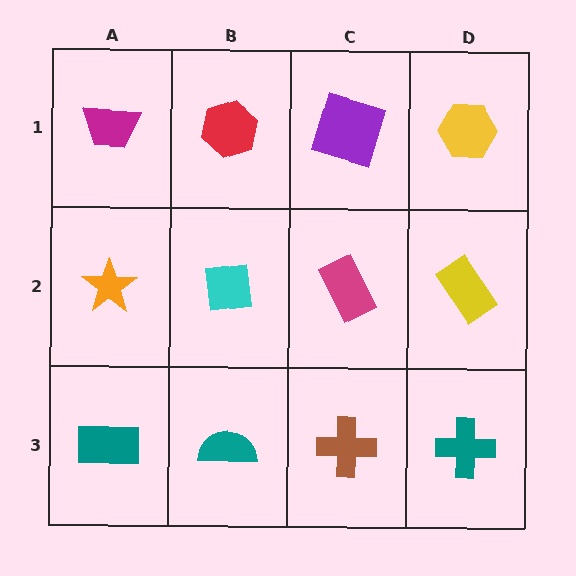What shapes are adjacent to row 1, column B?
A cyan square (row 2, column B), a magenta trapezoid (row 1, column A), a purple square (row 1, column C).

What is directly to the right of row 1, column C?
A yellow hexagon.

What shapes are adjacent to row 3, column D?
A yellow rectangle (row 2, column D), a brown cross (row 3, column C).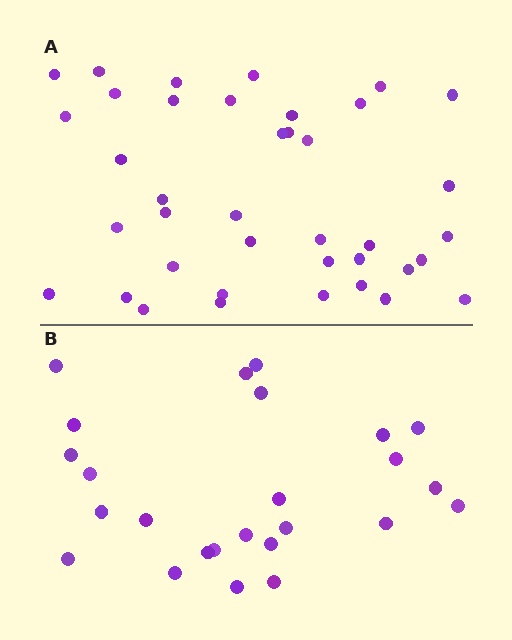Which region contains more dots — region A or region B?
Region A (the top region) has more dots.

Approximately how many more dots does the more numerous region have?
Region A has approximately 15 more dots than region B.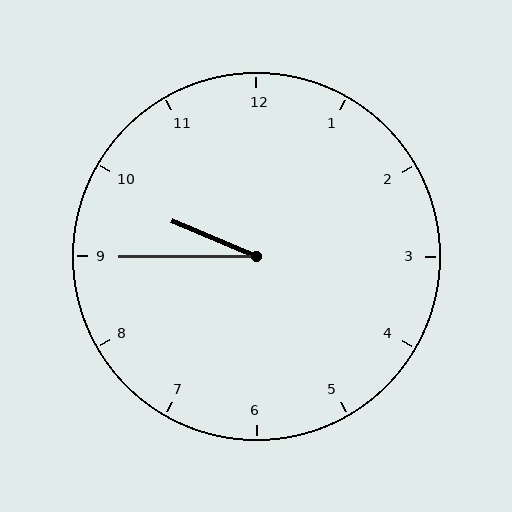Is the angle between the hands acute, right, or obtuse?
It is acute.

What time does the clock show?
9:45.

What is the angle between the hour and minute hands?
Approximately 22 degrees.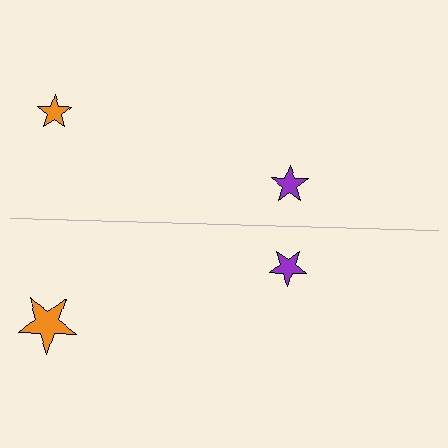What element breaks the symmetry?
The orange star on the bottom side has a different size than its mirror counterpart.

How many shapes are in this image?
There are 4 shapes in this image.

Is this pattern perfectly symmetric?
No, the pattern is not perfectly symmetric. The orange star on the bottom side has a different size than its mirror counterpart.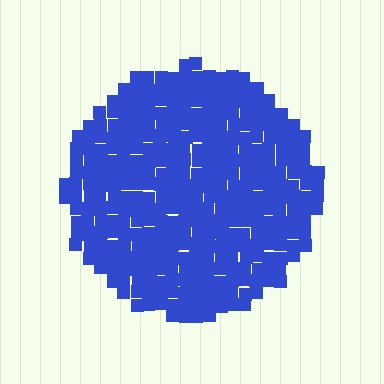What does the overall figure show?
The overall figure shows a circle.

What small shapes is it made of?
It is made of small squares.